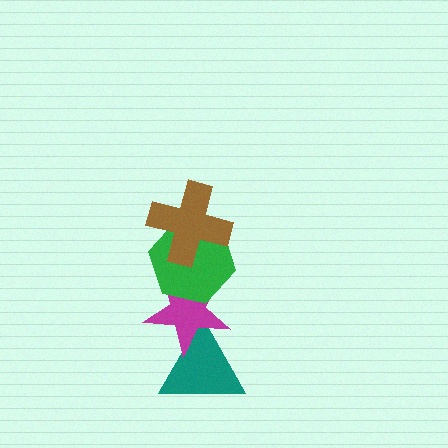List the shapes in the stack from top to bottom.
From top to bottom: the brown cross, the green hexagon, the magenta star, the teal triangle.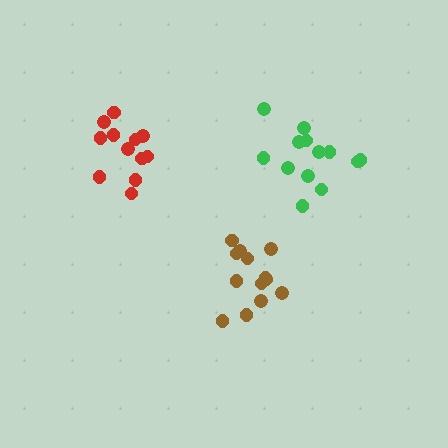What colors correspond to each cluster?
The clusters are colored: brown, red, green.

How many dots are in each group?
Group 1: 13 dots, Group 2: 12 dots, Group 3: 13 dots (38 total).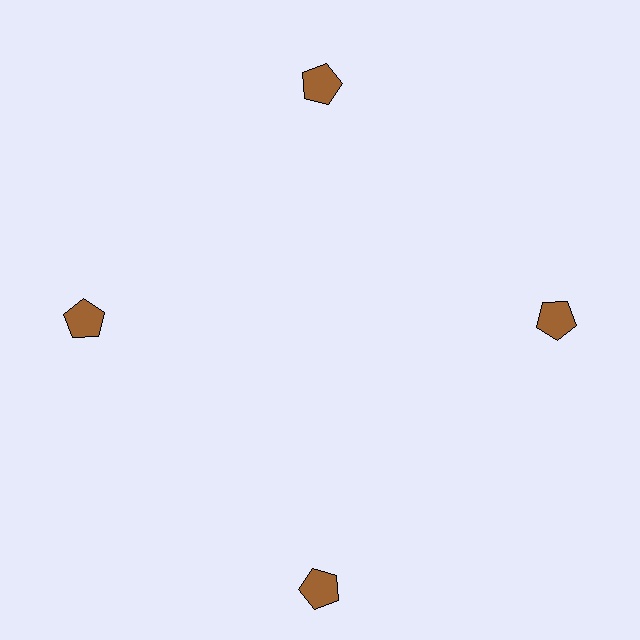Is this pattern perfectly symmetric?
No. The 4 brown pentagons are arranged in a ring, but one element near the 6 o'clock position is pushed outward from the center, breaking the 4-fold rotational symmetry.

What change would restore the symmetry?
The symmetry would be restored by moving it inward, back onto the ring so that all 4 pentagons sit at equal angles and equal distance from the center.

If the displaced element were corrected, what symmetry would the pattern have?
It would have 4-fold rotational symmetry — the pattern would map onto itself every 90 degrees.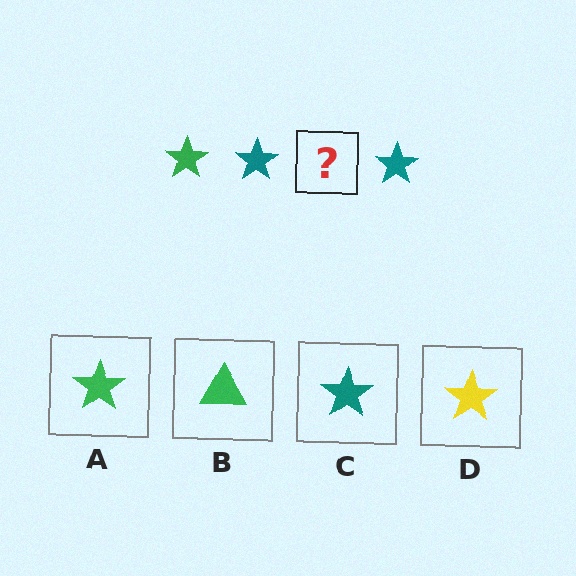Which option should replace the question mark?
Option A.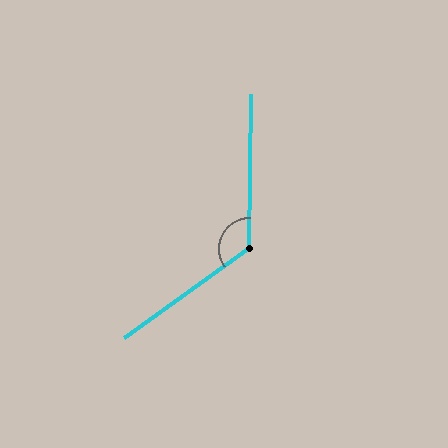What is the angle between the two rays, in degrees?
Approximately 126 degrees.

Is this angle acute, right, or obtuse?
It is obtuse.